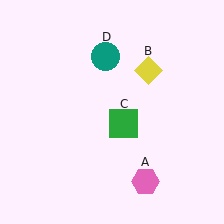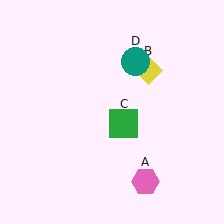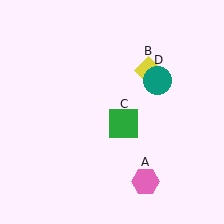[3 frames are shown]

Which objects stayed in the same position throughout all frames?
Pink hexagon (object A) and yellow diamond (object B) and green square (object C) remained stationary.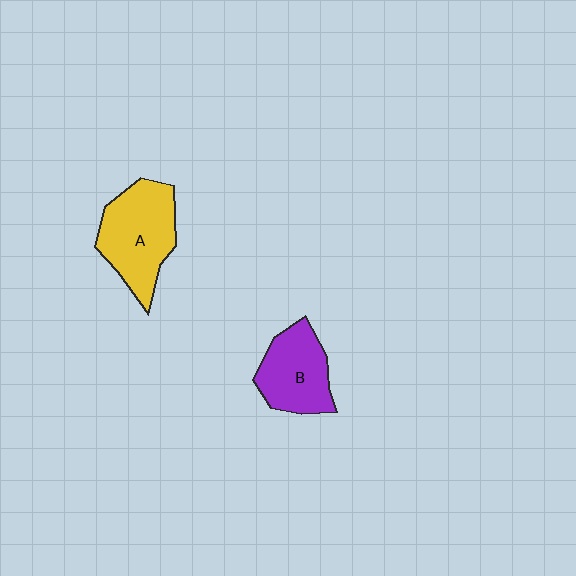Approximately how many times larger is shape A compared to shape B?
Approximately 1.3 times.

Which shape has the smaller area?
Shape B (purple).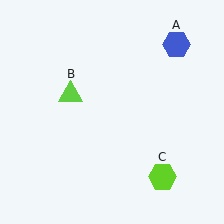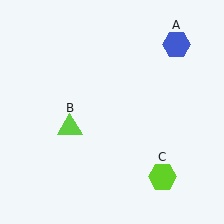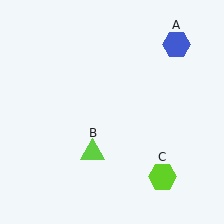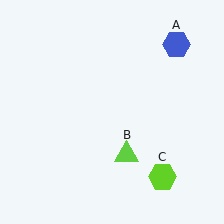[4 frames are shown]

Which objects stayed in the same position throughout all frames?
Blue hexagon (object A) and lime hexagon (object C) remained stationary.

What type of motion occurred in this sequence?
The lime triangle (object B) rotated counterclockwise around the center of the scene.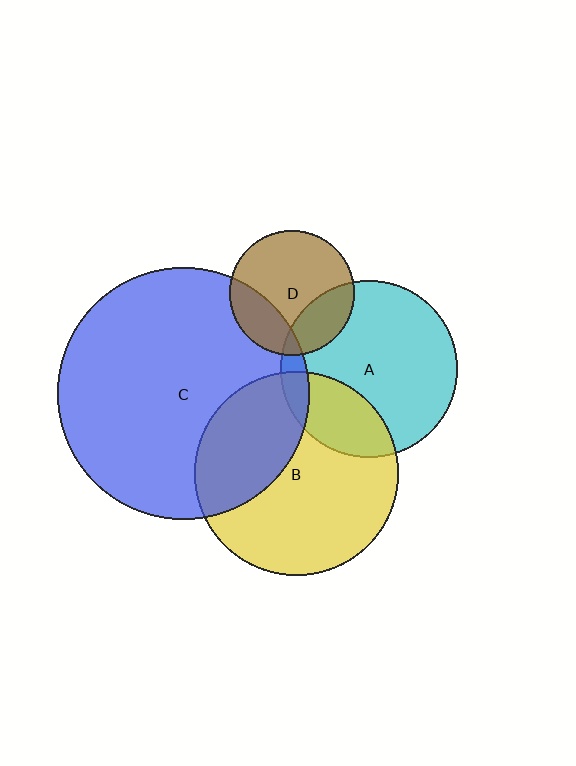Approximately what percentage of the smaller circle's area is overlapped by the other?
Approximately 35%.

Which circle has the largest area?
Circle C (blue).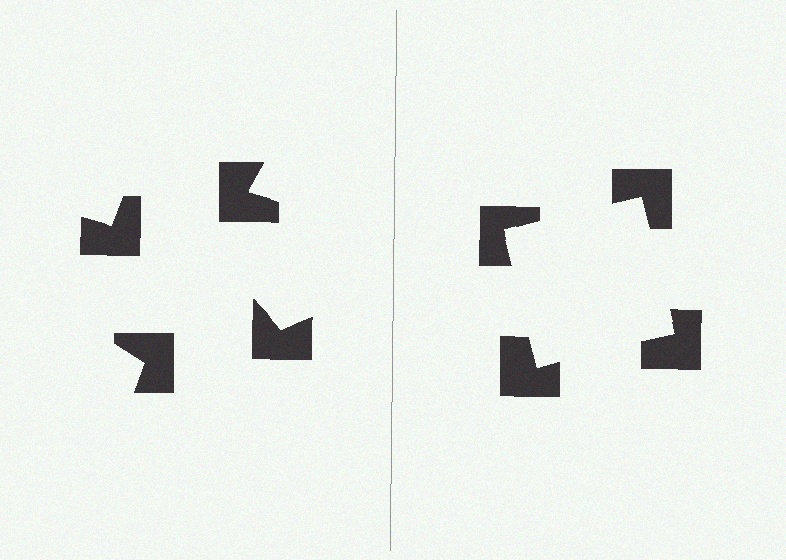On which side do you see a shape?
An illusory square appears on the right side. On the left side the wedge cuts are rotated, so no coherent shape forms.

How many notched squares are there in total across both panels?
8 — 4 on each side.